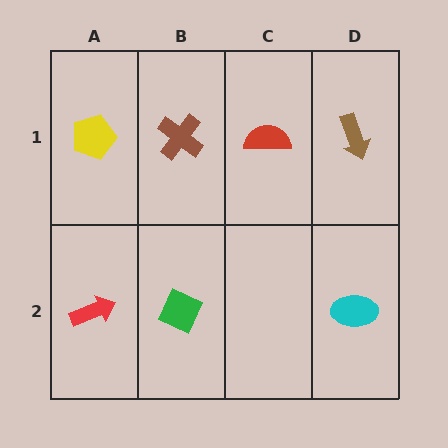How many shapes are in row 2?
3 shapes.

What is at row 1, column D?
A brown arrow.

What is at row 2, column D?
A cyan ellipse.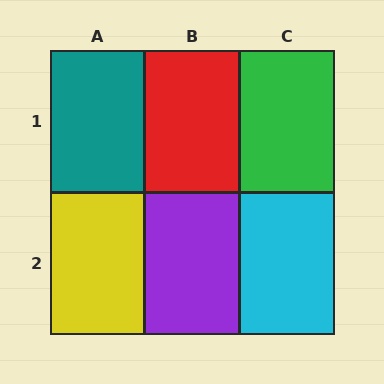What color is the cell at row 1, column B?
Red.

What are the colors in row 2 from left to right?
Yellow, purple, cyan.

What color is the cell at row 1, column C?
Green.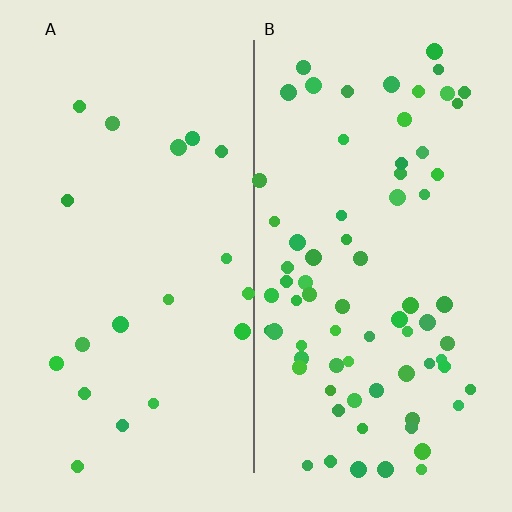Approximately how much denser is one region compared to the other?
Approximately 3.9× — region B over region A.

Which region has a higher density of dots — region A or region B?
B (the right).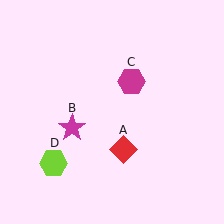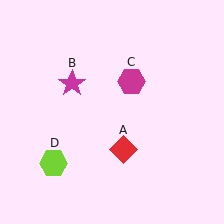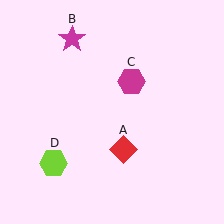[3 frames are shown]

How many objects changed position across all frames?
1 object changed position: magenta star (object B).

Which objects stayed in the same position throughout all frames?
Red diamond (object A) and magenta hexagon (object C) and lime hexagon (object D) remained stationary.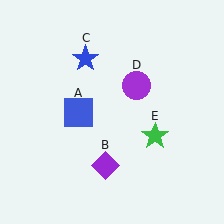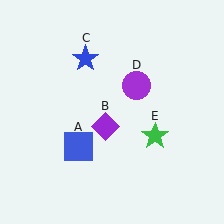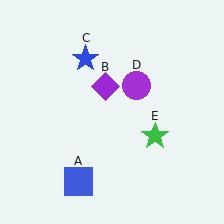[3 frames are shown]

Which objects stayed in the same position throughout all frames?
Blue star (object C) and purple circle (object D) and green star (object E) remained stationary.